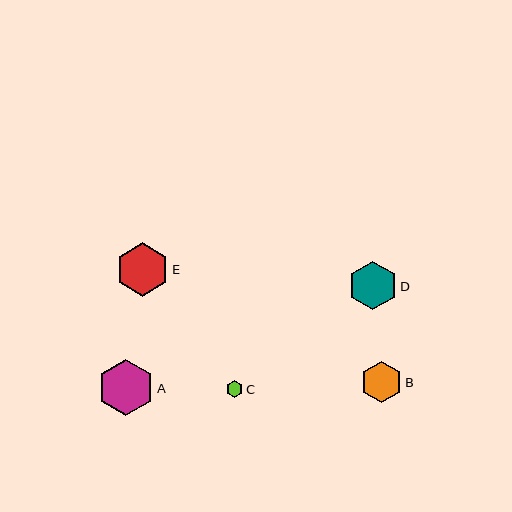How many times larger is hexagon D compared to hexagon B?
Hexagon D is approximately 1.2 times the size of hexagon B.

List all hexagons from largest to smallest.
From largest to smallest: A, E, D, B, C.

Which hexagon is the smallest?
Hexagon C is the smallest with a size of approximately 17 pixels.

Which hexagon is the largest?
Hexagon A is the largest with a size of approximately 56 pixels.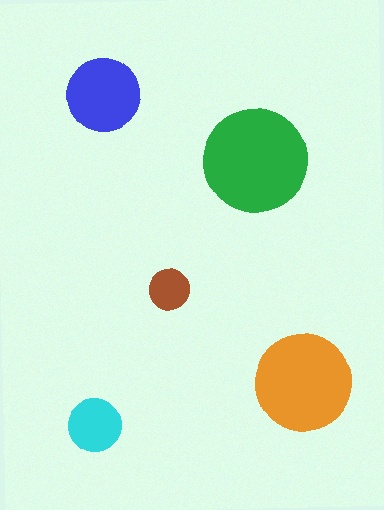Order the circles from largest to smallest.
the green one, the orange one, the blue one, the cyan one, the brown one.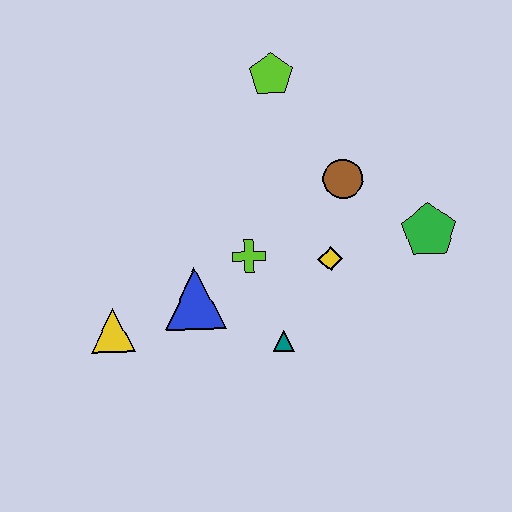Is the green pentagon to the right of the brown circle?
Yes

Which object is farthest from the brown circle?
The yellow triangle is farthest from the brown circle.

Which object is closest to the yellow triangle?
The blue triangle is closest to the yellow triangle.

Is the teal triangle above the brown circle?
No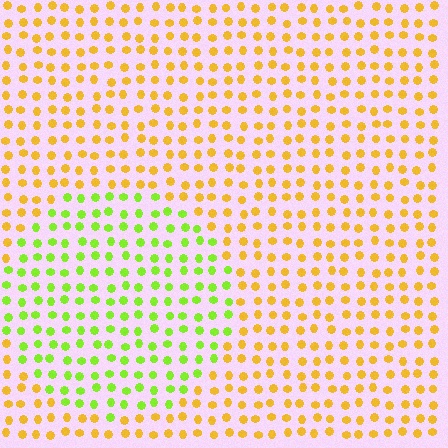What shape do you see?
I see a circle.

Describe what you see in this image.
The image is filled with small yellow elements in a uniform arrangement. A circle-shaped region is visible where the elements are tinted to a slightly different hue, forming a subtle color boundary.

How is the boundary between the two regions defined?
The boundary is defined purely by a slight shift in hue (about 50 degrees). Spacing, size, and orientation are identical on both sides.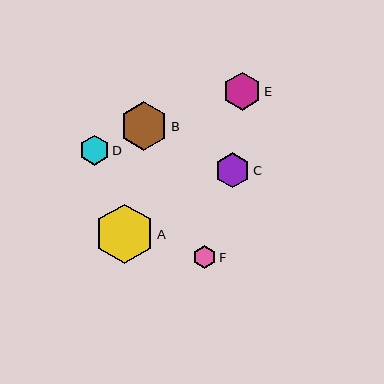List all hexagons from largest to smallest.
From largest to smallest: A, B, E, C, D, F.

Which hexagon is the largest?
Hexagon A is the largest with a size of approximately 59 pixels.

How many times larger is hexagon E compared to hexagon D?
Hexagon E is approximately 1.3 times the size of hexagon D.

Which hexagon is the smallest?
Hexagon F is the smallest with a size of approximately 23 pixels.